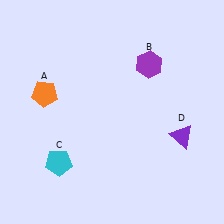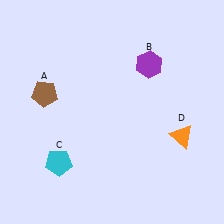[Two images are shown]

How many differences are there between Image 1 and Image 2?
There are 2 differences between the two images.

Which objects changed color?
A changed from orange to brown. D changed from purple to orange.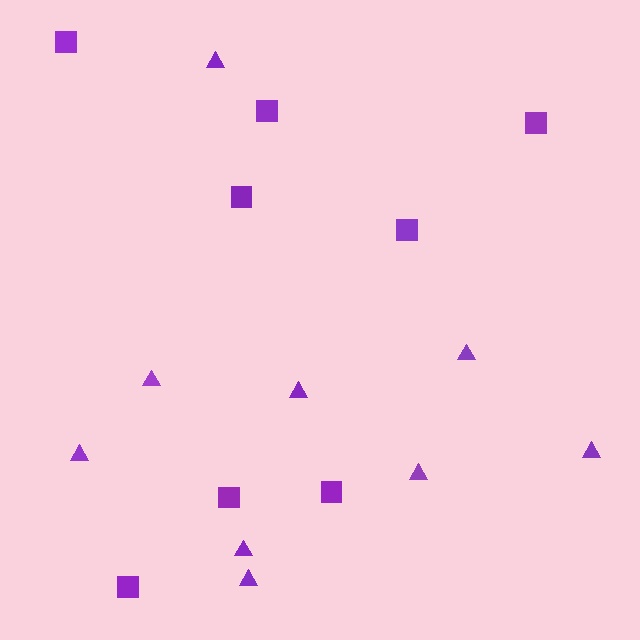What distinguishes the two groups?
There are 2 groups: one group of triangles (9) and one group of squares (8).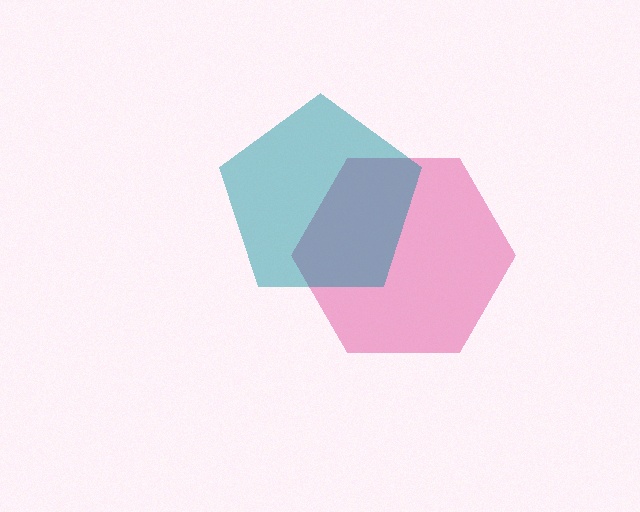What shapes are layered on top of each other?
The layered shapes are: a magenta hexagon, a teal pentagon.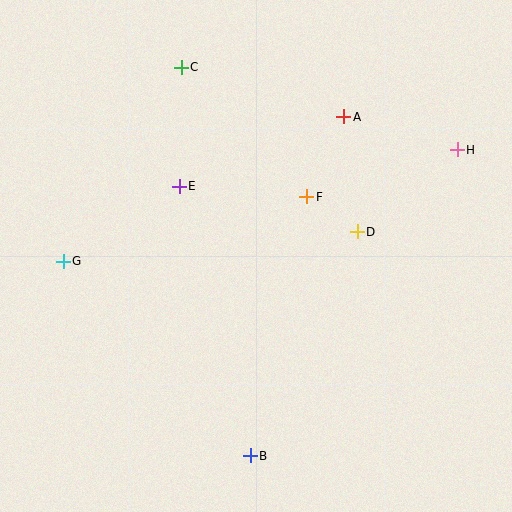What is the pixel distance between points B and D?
The distance between B and D is 248 pixels.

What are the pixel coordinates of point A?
Point A is at (344, 117).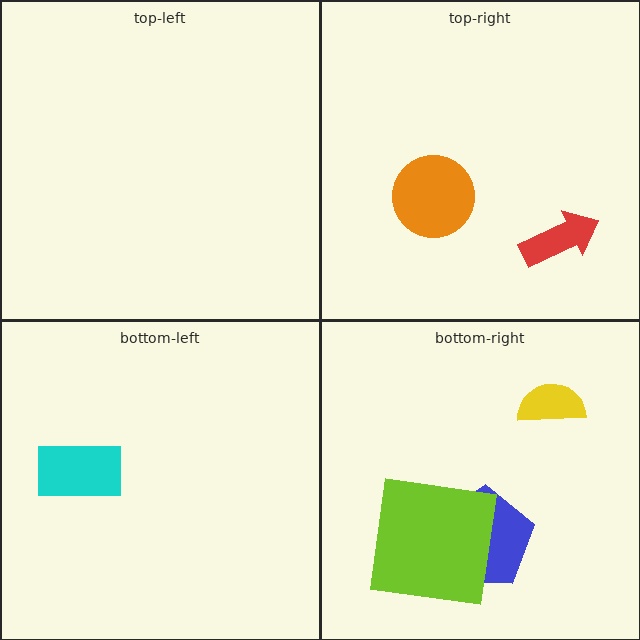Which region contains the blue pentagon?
The bottom-right region.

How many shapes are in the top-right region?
2.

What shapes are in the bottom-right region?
The yellow semicircle, the blue pentagon, the lime square.